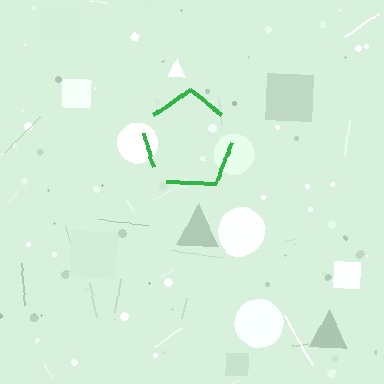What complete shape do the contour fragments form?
The contour fragments form a pentagon.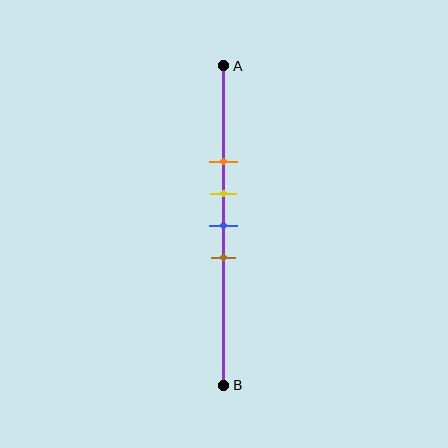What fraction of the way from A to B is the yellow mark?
The yellow mark is approximately 40% (0.4) of the way from A to B.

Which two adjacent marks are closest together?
The yellow and blue marks are the closest adjacent pair.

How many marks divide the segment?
There are 4 marks dividing the segment.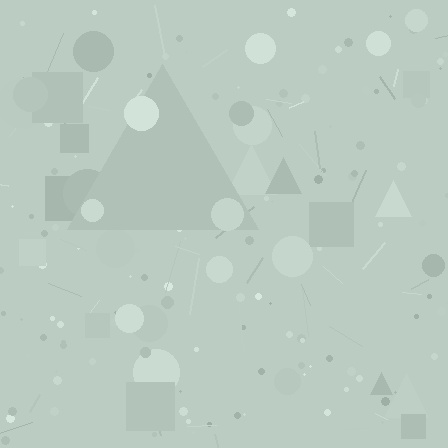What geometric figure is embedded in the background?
A triangle is embedded in the background.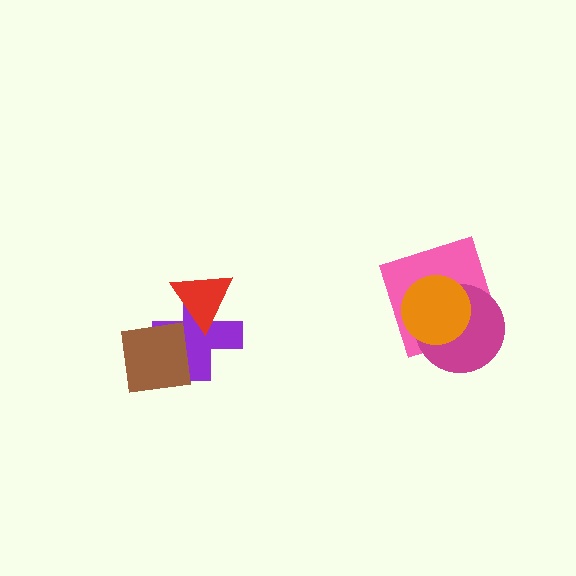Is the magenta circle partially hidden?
Yes, it is partially covered by another shape.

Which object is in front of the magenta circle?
The orange circle is in front of the magenta circle.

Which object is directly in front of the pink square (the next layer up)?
The magenta circle is directly in front of the pink square.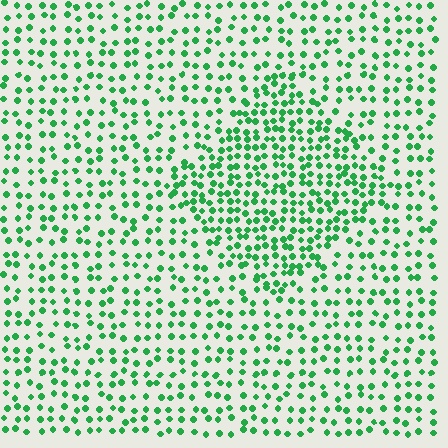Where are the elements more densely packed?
The elements are more densely packed inside the diamond boundary.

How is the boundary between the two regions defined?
The boundary is defined by a change in element density (approximately 1.7x ratio). All elements are the same color, size, and shape.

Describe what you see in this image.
The image contains small green elements arranged at two different densities. A diamond-shaped region is visible where the elements are more densely packed than the surrounding area.